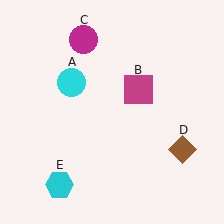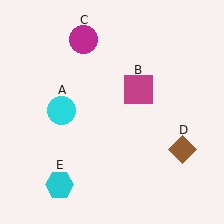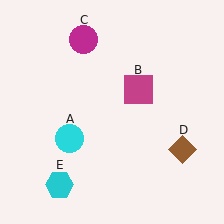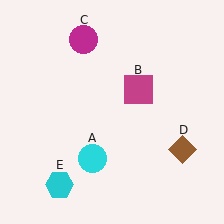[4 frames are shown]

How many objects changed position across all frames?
1 object changed position: cyan circle (object A).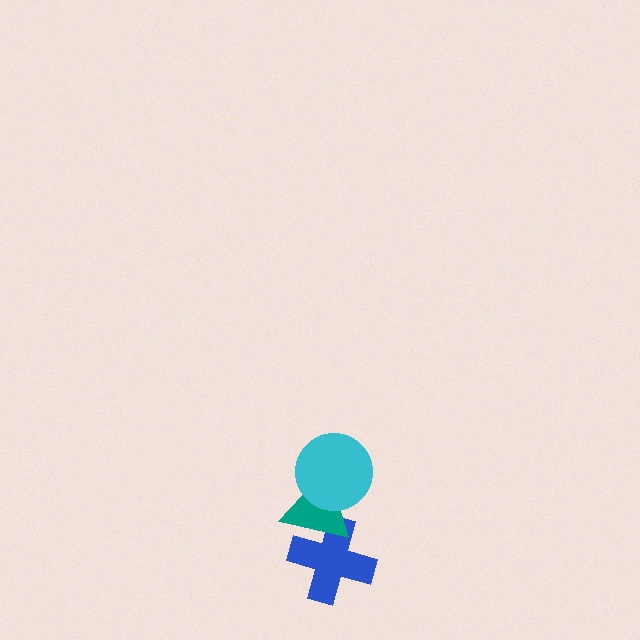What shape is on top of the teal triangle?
The cyan circle is on top of the teal triangle.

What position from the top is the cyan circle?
The cyan circle is 1st from the top.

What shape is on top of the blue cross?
The teal triangle is on top of the blue cross.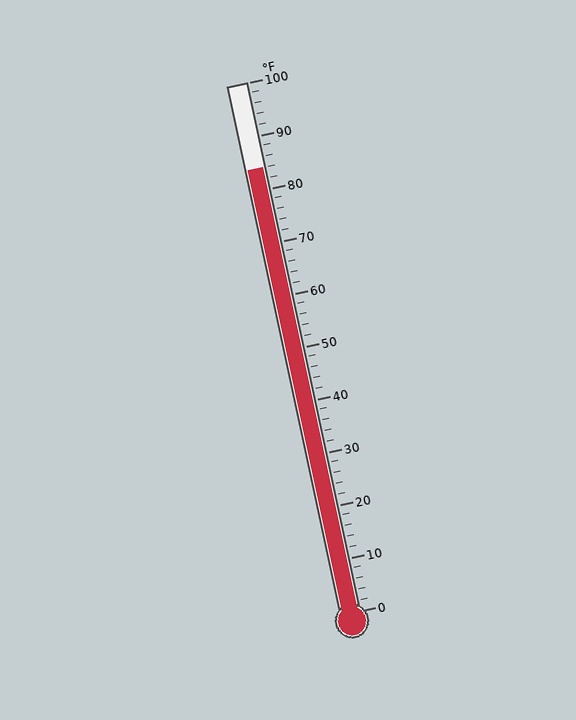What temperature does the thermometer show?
The thermometer shows approximately 84°F.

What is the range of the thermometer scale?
The thermometer scale ranges from 0°F to 100°F.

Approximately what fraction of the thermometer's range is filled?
The thermometer is filled to approximately 85% of its range.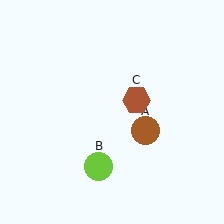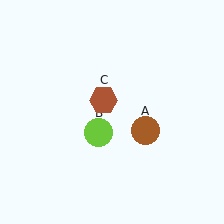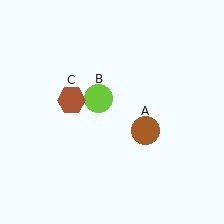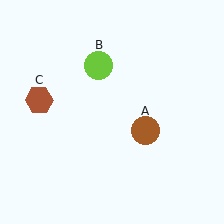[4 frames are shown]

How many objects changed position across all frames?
2 objects changed position: lime circle (object B), brown hexagon (object C).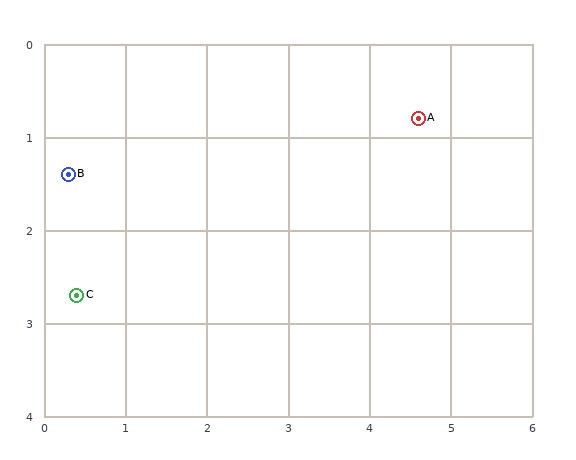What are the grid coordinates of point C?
Point C is at approximately (0.4, 2.7).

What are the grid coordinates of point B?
Point B is at approximately (0.3, 1.4).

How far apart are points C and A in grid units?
Points C and A are about 4.6 grid units apart.